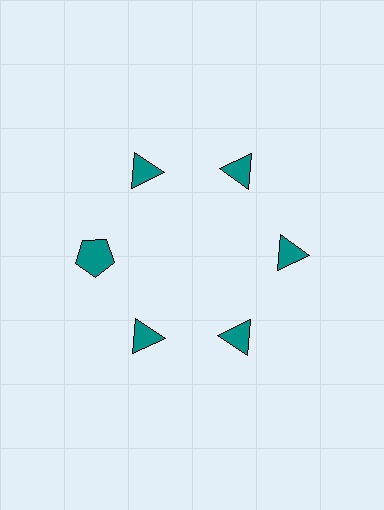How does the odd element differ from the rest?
It has a different shape: pentagon instead of triangle.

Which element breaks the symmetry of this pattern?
The teal pentagon at roughly the 9 o'clock position breaks the symmetry. All other shapes are teal triangles.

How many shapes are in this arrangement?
There are 6 shapes arranged in a ring pattern.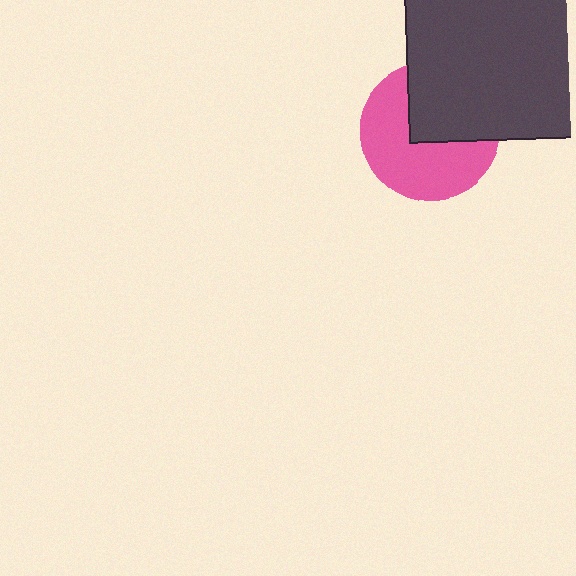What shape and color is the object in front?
The object in front is a dark gray rectangle.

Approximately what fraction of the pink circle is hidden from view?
Roughly 41% of the pink circle is hidden behind the dark gray rectangle.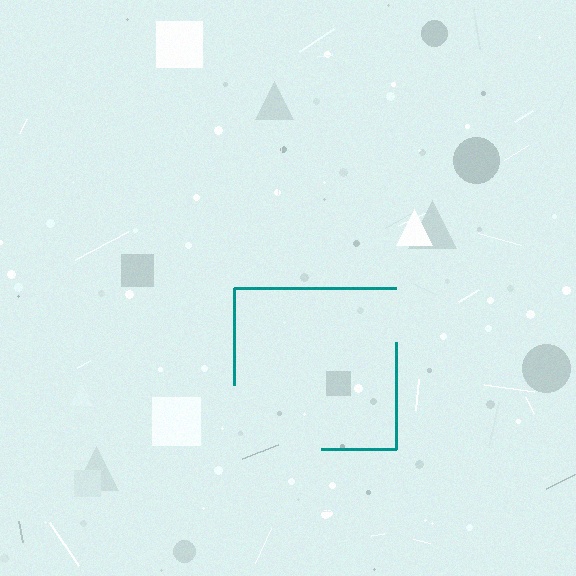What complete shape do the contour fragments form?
The contour fragments form a square.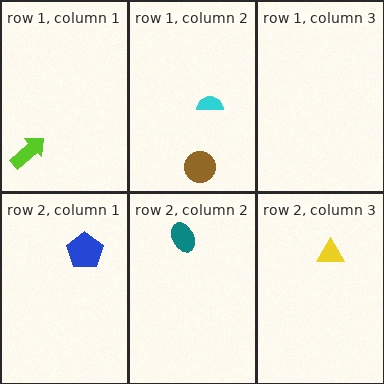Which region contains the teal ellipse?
The row 2, column 2 region.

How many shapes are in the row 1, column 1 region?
1.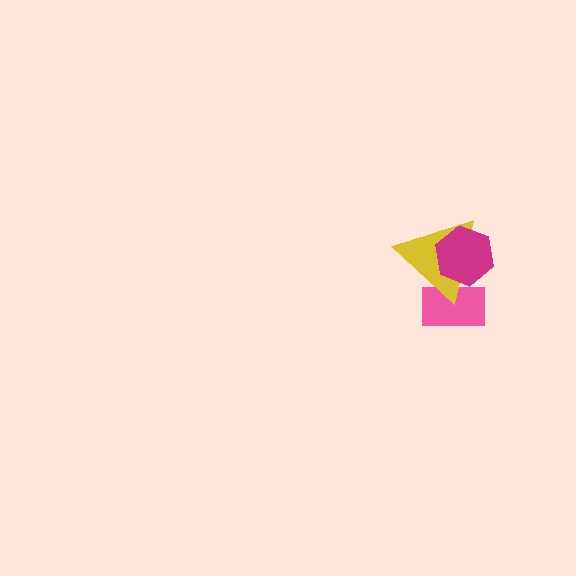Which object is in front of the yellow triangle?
The magenta hexagon is in front of the yellow triangle.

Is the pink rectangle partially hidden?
Yes, it is partially covered by another shape.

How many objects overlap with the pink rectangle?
2 objects overlap with the pink rectangle.